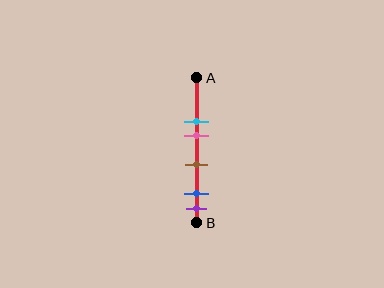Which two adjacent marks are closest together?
The blue and purple marks are the closest adjacent pair.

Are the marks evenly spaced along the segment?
No, the marks are not evenly spaced.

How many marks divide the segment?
There are 5 marks dividing the segment.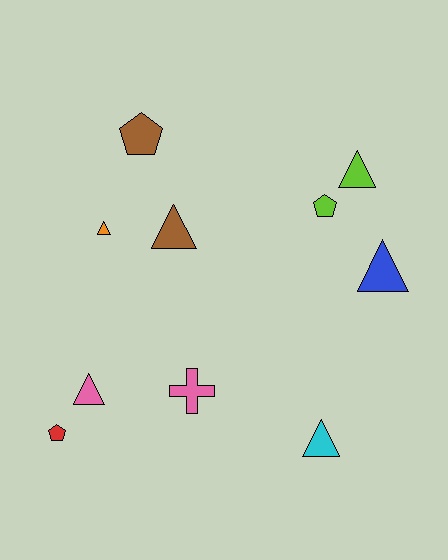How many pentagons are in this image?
There are 3 pentagons.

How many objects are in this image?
There are 10 objects.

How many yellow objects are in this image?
There are no yellow objects.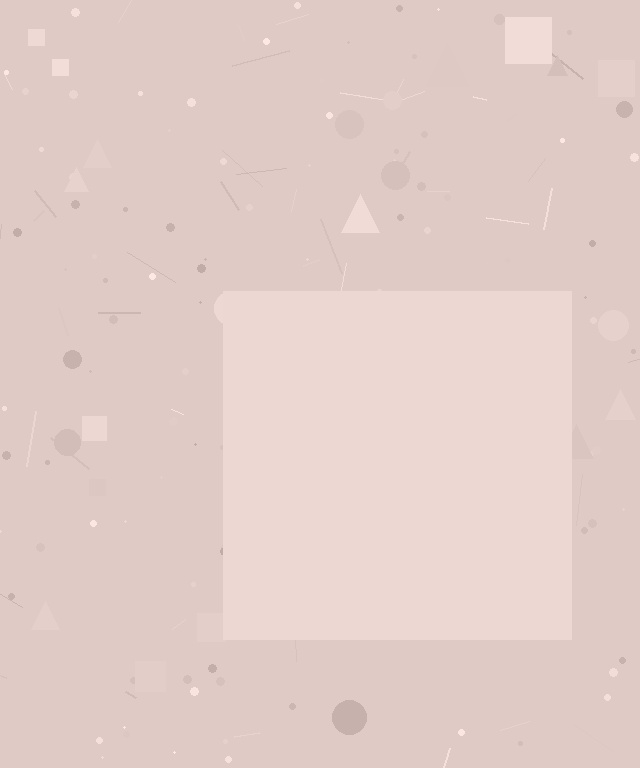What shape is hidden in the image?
A square is hidden in the image.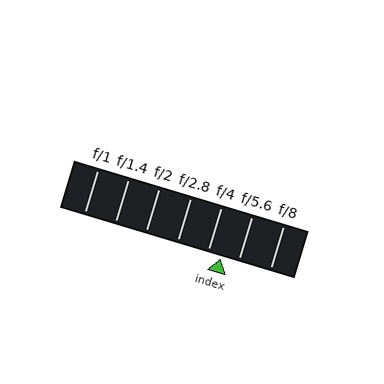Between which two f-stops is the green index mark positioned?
The index mark is between f/4 and f/5.6.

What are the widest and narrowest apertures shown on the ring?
The widest aperture shown is f/1 and the narrowest is f/8.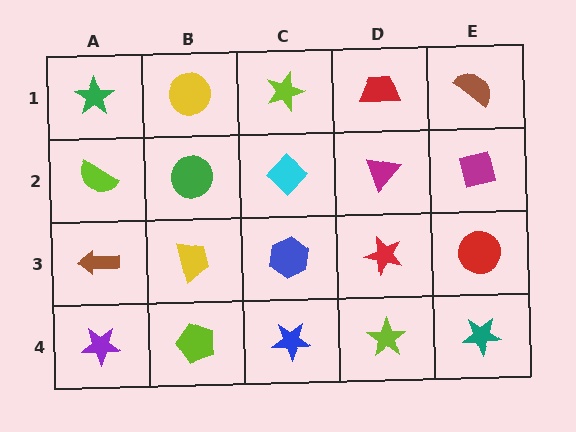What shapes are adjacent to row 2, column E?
A brown semicircle (row 1, column E), a red circle (row 3, column E), a magenta triangle (row 2, column D).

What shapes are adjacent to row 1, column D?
A magenta triangle (row 2, column D), a lime star (row 1, column C), a brown semicircle (row 1, column E).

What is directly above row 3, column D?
A magenta triangle.